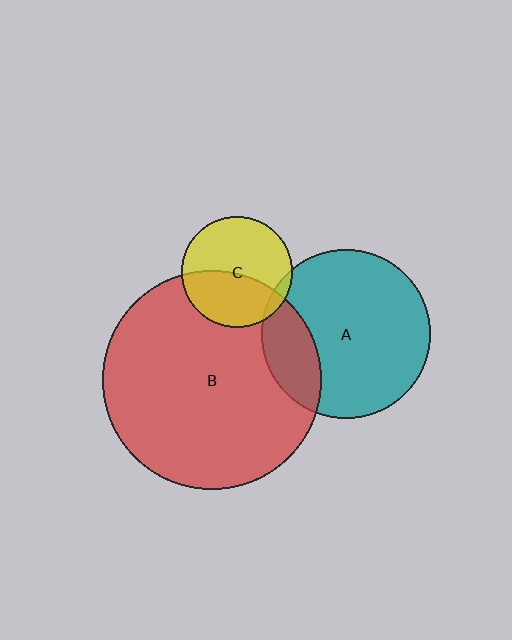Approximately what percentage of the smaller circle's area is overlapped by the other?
Approximately 20%.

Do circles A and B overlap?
Yes.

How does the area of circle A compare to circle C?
Approximately 2.3 times.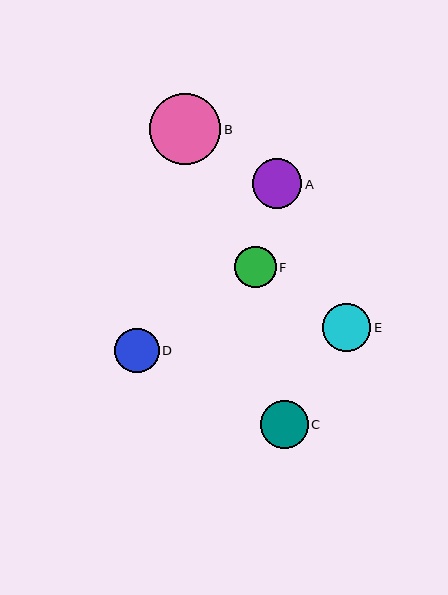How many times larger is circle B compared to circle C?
Circle B is approximately 1.5 times the size of circle C.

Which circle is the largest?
Circle B is the largest with a size of approximately 71 pixels.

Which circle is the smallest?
Circle F is the smallest with a size of approximately 41 pixels.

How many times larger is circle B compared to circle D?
Circle B is approximately 1.6 times the size of circle D.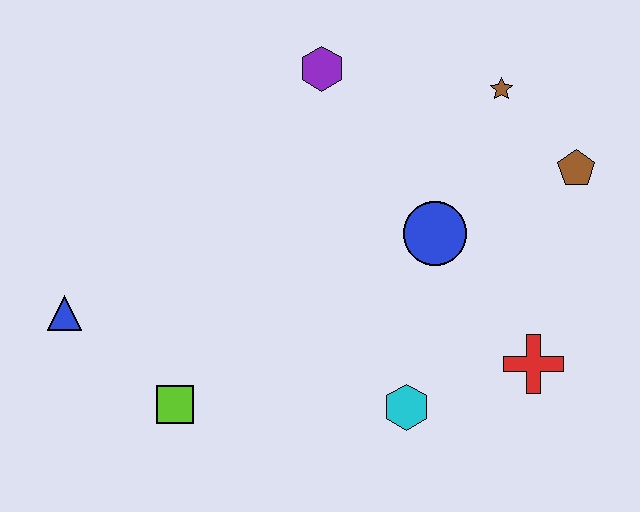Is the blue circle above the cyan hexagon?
Yes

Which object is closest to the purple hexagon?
The brown star is closest to the purple hexagon.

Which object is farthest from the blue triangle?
The brown pentagon is farthest from the blue triangle.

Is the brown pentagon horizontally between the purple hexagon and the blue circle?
No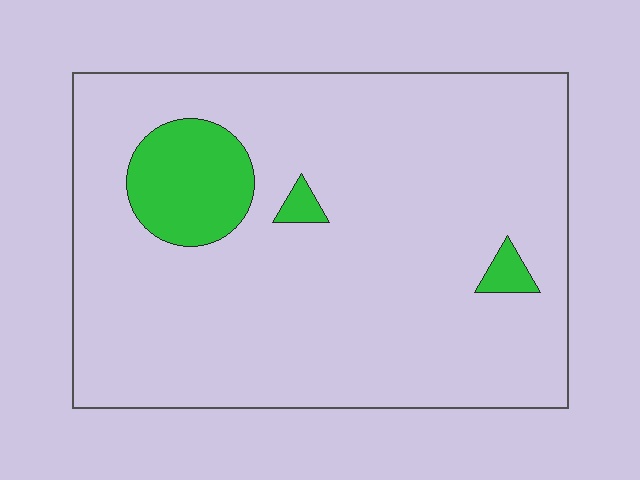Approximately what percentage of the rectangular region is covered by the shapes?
Approximately 10%.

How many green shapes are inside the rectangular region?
3.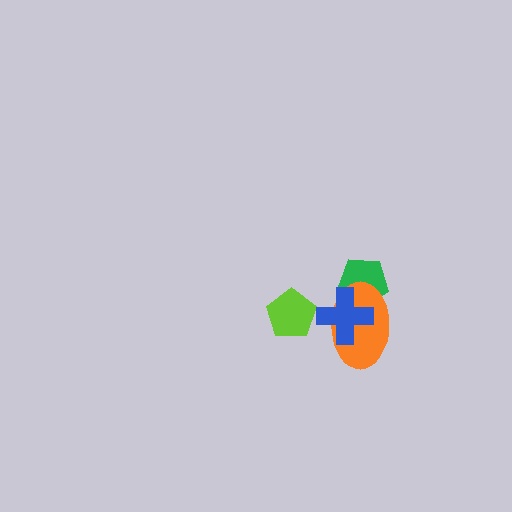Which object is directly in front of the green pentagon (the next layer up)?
The orange ellipse is directly in front of the green pentagon.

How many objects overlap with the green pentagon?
2 objects overlap with the green pentagon.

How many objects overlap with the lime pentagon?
0 objects overlap with the lime pentagon.